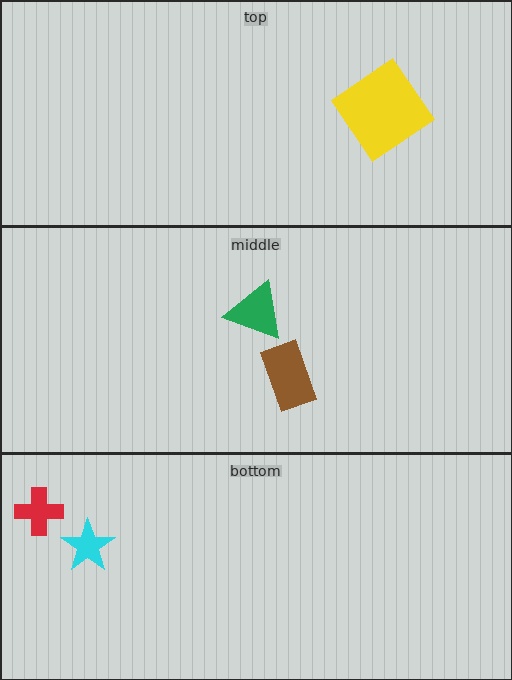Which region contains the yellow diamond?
The top region.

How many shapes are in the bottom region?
2.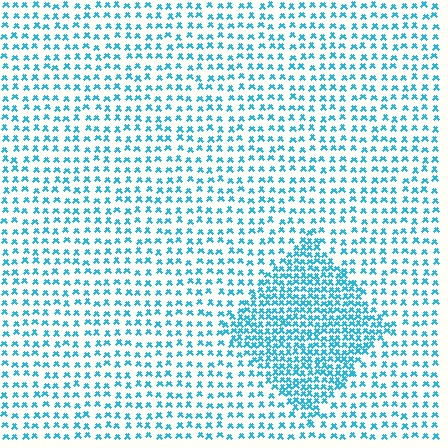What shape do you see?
I see a diamond.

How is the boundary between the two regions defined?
The boundary is defined by a change in element density (approximately 2.2x ratio). All elements are the same color, size, and shape.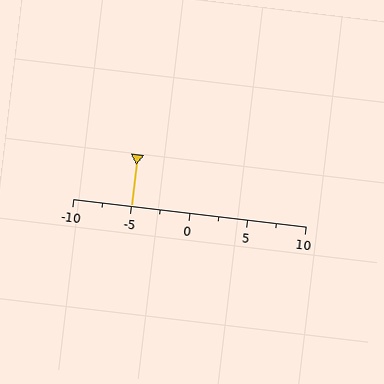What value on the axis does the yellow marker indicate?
The marker indicates approximately -5.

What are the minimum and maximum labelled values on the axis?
The axis runs from -10 to 10.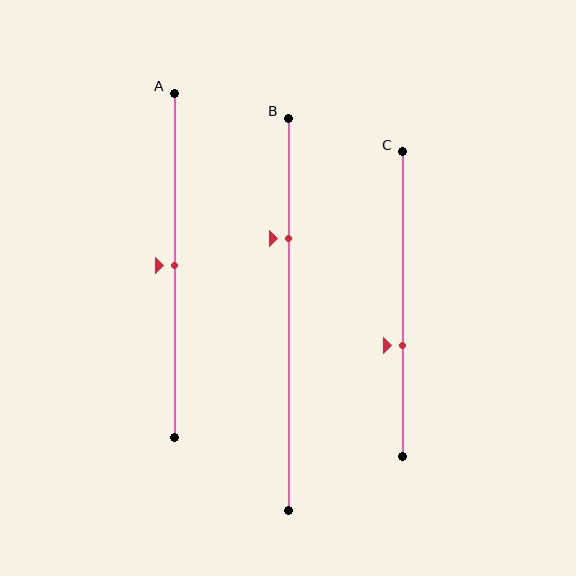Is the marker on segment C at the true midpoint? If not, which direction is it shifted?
No, the marker on segment C is shifted downward by about 13% of the segment length.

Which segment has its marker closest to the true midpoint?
Segment A has its marker closest to the true midpoint.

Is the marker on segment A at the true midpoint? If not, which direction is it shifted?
Yes, the marker on segment A is at the true midpoint.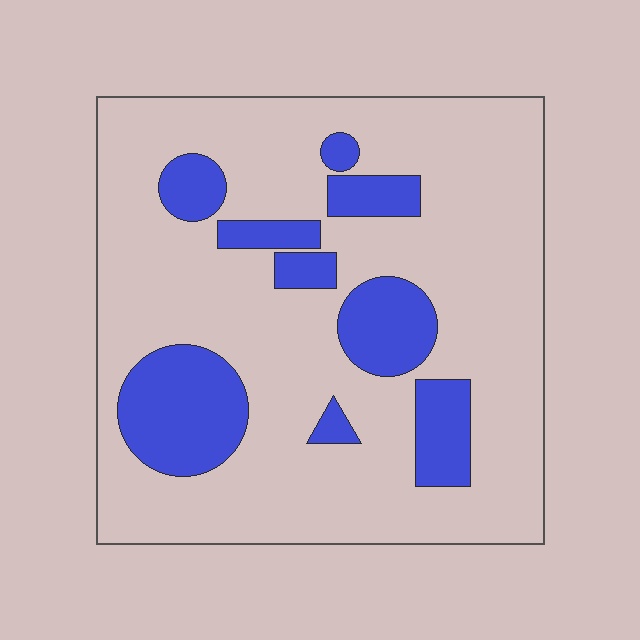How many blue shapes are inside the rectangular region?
9.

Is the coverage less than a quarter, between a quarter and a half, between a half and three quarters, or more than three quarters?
Less than a quarter.